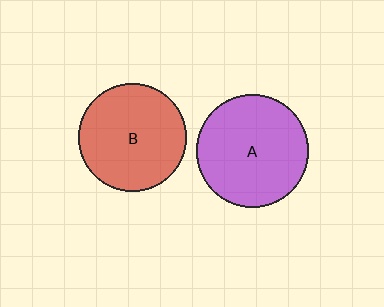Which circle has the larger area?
Circle A (purple).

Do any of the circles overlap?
No, none of the circles overlap.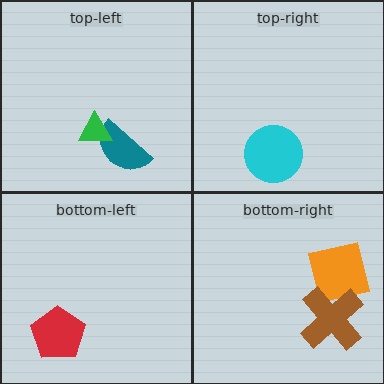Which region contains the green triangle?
The top-left region.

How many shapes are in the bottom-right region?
2.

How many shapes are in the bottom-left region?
1.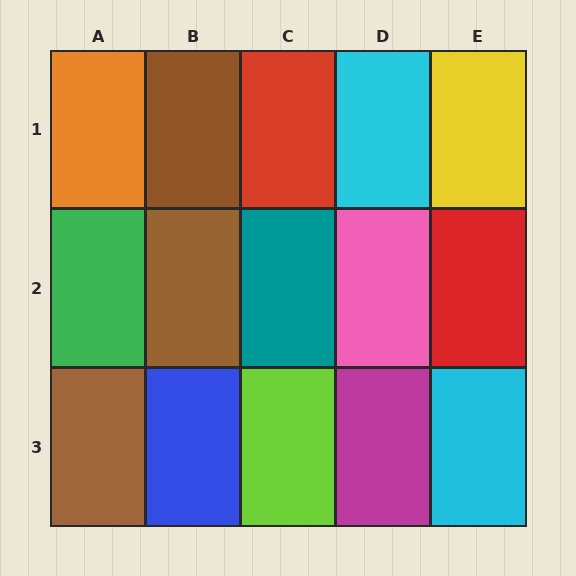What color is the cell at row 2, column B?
Brown.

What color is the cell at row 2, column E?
Red.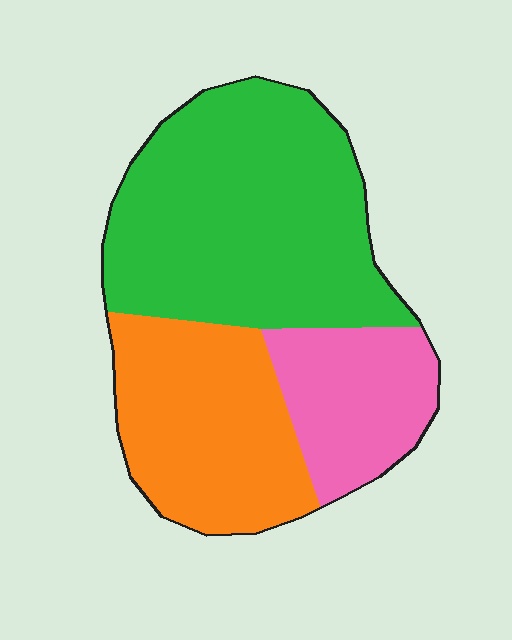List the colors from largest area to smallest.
From largest to smallest: green, orange, pink.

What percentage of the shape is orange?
Orange covers roughly 30% of the shape.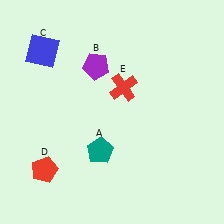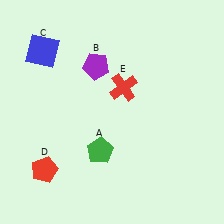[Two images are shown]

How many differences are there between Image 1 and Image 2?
There is 1 difference between the two images.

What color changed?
The pentagon (A) changed from teal in Image 1 to green in Image 2.